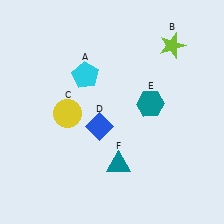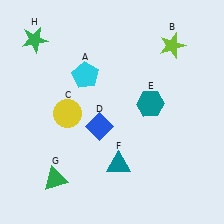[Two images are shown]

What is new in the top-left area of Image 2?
A green star (H) was added in the top-left area of Image 2.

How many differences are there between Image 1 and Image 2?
There are 2 differences between the two images.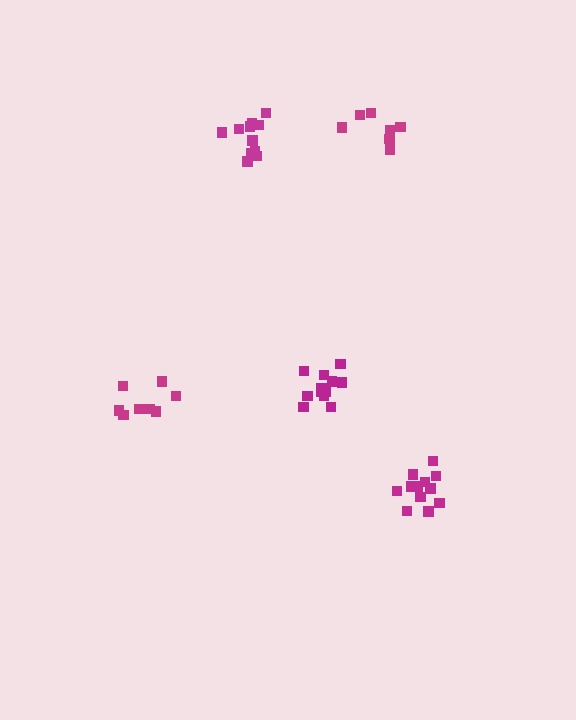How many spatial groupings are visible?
There are 5 spatial groupings.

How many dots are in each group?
Group 1: 13 dots, Group 2: 11 dots, Group 3: 8 dots, Group 4: 13 dots, Group 5: 8 dots (53 total).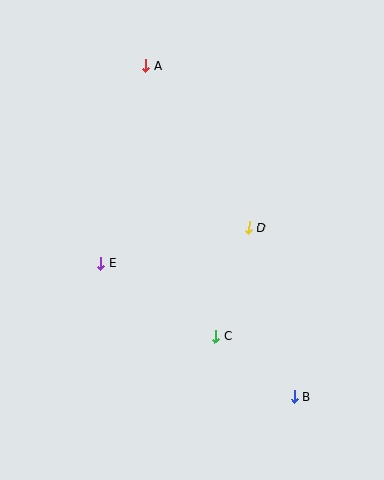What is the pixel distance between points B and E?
The distance between B and E is 235 pixels.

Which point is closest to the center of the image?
Point D at (249, 227) is closest to the center.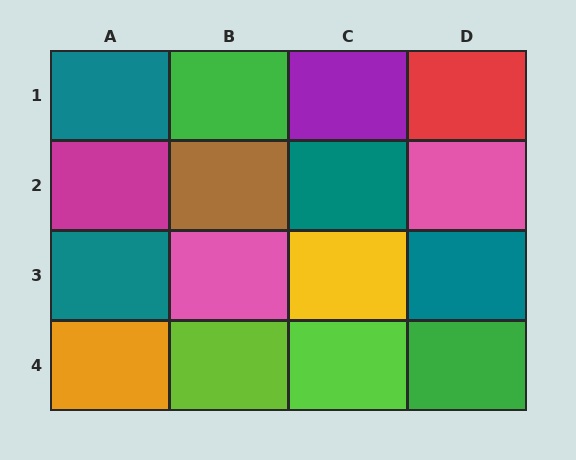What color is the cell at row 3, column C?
Yellow.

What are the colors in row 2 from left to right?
Magenta, brown, teal, pink.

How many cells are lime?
2 cells are lime.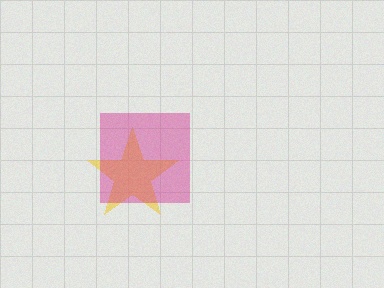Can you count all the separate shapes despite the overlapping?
Yes, there are 2 separate shapes.